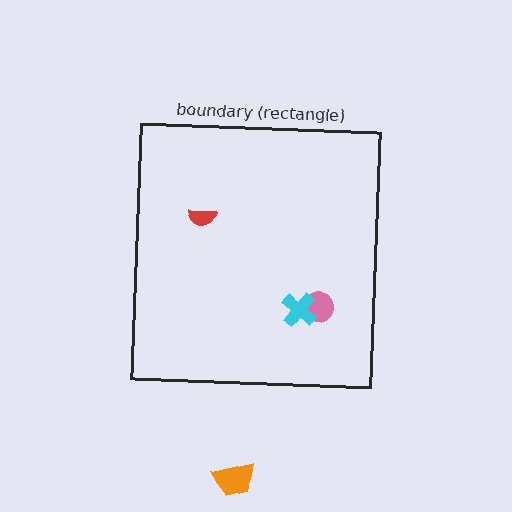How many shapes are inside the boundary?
3 inside, 1 outside.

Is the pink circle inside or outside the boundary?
Inside.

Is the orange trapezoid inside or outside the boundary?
Outside.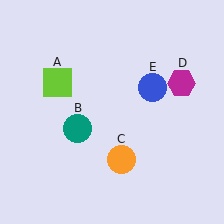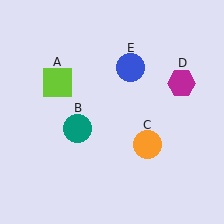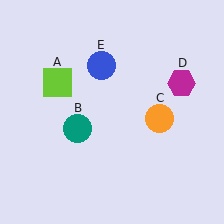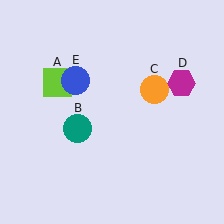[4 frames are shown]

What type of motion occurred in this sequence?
The orange circle (object C), blue circle (object E) rotated counterclockwise around the center of the scene.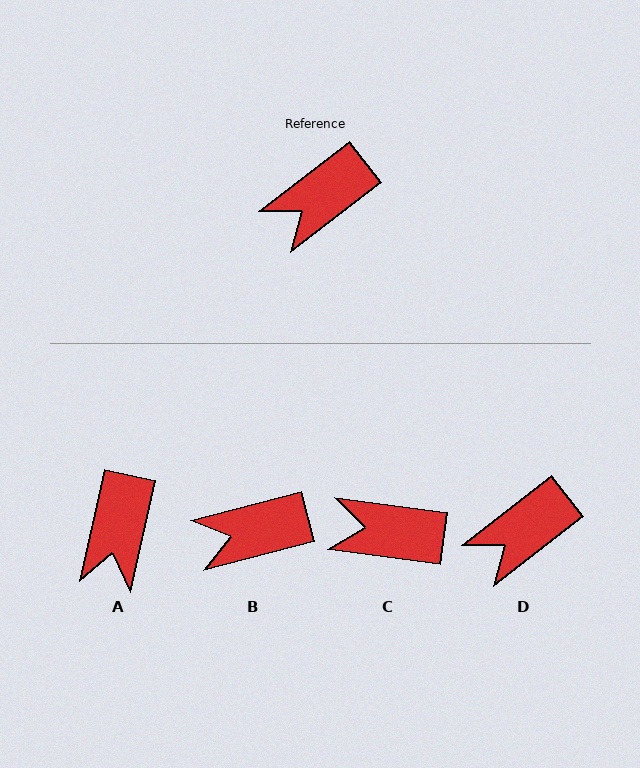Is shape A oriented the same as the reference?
No, it is off by about 39 degrees.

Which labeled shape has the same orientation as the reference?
D.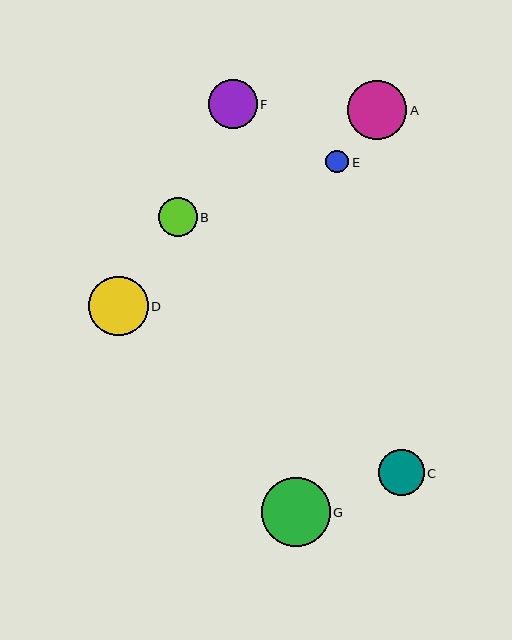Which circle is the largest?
Circle G is the largest with a size of approximately 69 pixels.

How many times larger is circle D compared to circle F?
Circle D is approximately 1.2 times the size of circle F.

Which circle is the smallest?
Circle E is the smallest with a size of approximately 23 pixels.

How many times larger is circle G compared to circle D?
Circle G is approximately 1.2 times the size of circle D.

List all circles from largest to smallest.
From largest to smallest: G, D, A, F, C, B, E.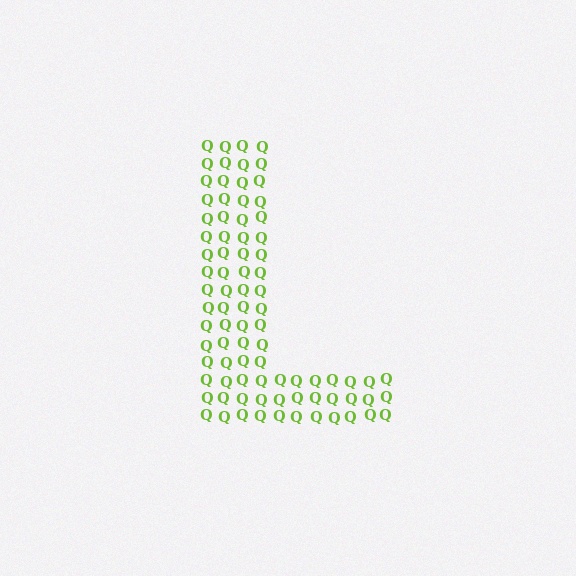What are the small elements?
The small elements are letter Q's.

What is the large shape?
The large shape is the letter L.